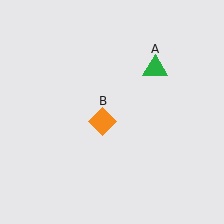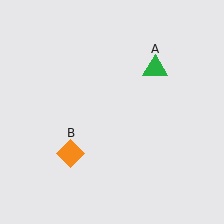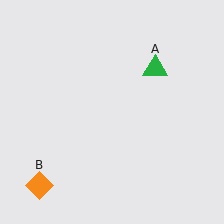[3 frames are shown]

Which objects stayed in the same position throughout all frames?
Green triangle (object A) remained stationary.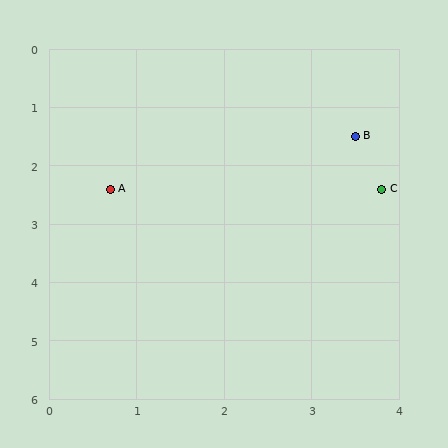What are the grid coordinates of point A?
Point A is at approximately (0.7, 2.4).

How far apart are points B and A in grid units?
Points B and A are about 2.9 grid units apart.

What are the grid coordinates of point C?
Point C is at approximately (3.8, 2.4).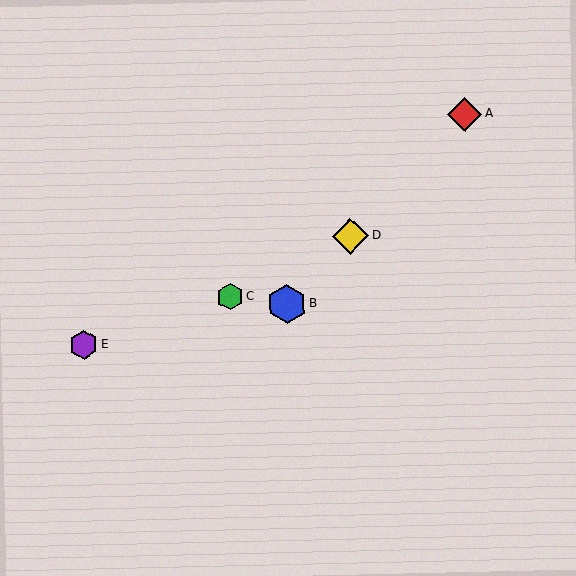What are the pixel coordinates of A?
Object A is at (465, 114).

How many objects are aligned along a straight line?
3 objects (A, B, D) are aligned along a straight line.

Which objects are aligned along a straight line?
Objects A, B, D are aligned along a straight line.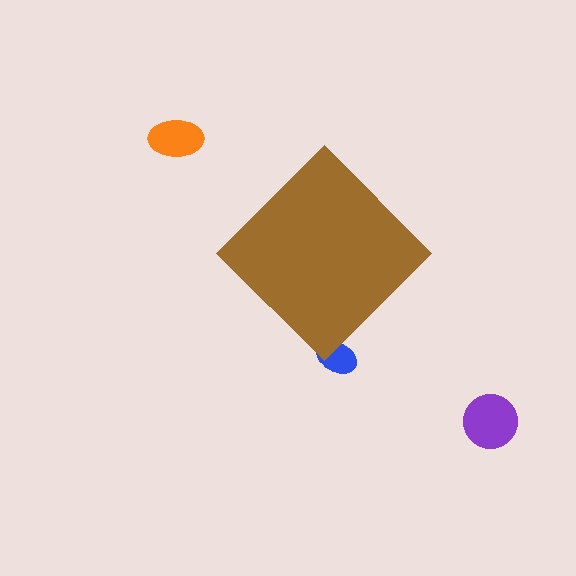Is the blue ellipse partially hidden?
Yes, the blue ellipse is partially hidden behind the brown diamond.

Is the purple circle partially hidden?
No, the purple circle is fully visible.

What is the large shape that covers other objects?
A brown diamond.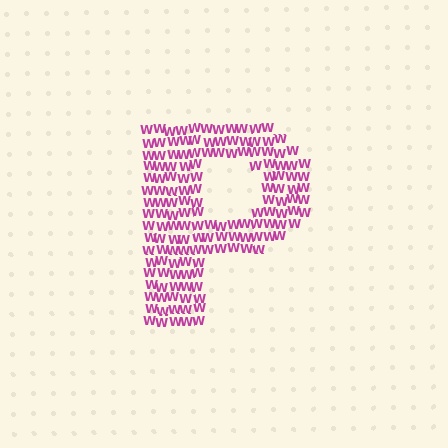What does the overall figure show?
The overall figure shows the letter P.